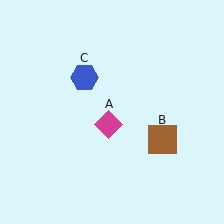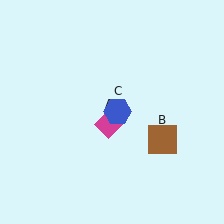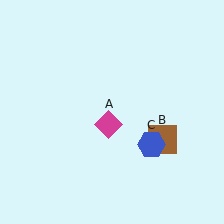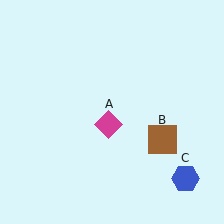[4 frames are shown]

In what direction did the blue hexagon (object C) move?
The blue hexagon (object C) moved down and to the right.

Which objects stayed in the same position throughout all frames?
Magenta diamond (object A) and brown square (object B) remained stationary.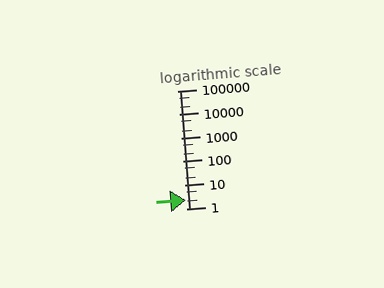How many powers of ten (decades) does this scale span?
The scale spans 5 decades, from 1 to 100000.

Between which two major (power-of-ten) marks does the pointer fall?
The pointer is between 1 and 10.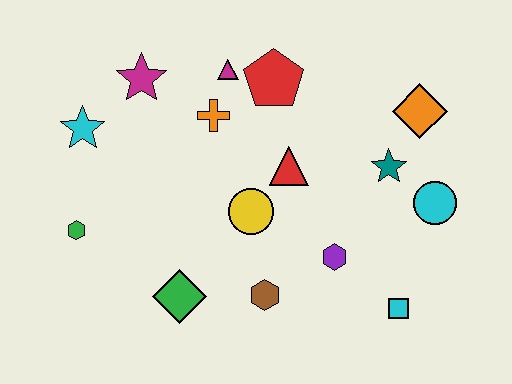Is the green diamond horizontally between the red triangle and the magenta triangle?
No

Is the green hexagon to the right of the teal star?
No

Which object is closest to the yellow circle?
The red triangle is closest to the yellow circle.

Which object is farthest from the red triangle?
The green hexagon is farthest from the red triangle.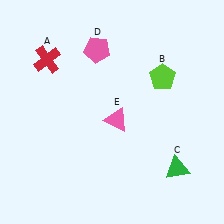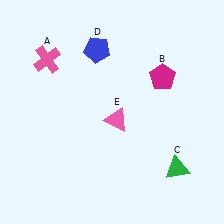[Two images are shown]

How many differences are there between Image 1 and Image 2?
There are 3 differences between the two images.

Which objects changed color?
A changed from red to pink. B changed from lime to magenta. D changed from pink to blue.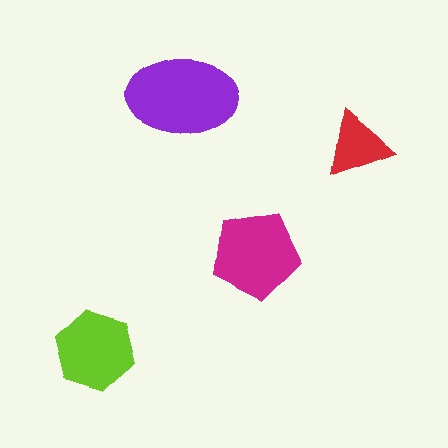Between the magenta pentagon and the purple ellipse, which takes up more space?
The purple ellipse.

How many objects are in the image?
There are 4 objects in the image.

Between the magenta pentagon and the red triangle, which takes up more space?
The magenta pentagon.